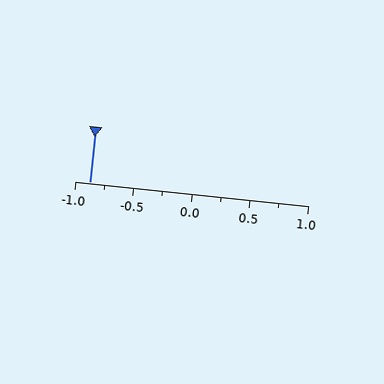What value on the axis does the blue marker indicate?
The marker indicates approximately -0.88.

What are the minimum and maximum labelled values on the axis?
The axis runs from -1.0 to 1.0.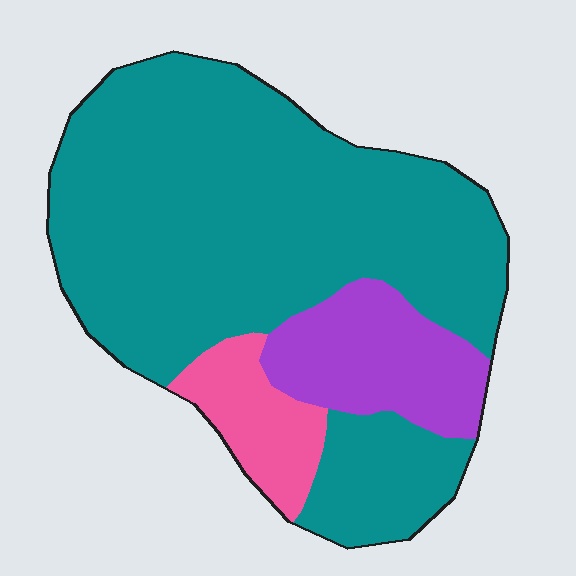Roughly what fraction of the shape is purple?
Purple covers 15% of the shape.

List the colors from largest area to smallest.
From largest to smallest: teal, purple, pink.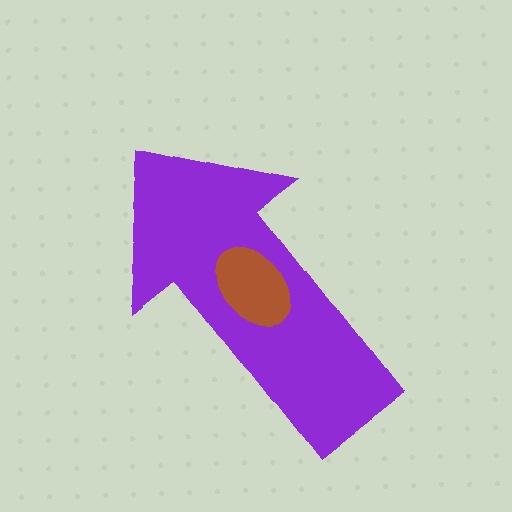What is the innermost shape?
The brown ellipse.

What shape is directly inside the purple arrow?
The brown ellipse.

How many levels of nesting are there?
2.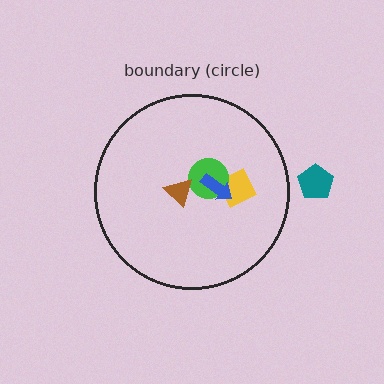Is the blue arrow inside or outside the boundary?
Inside.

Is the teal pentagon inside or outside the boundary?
Outside.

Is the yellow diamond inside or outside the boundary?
Inside.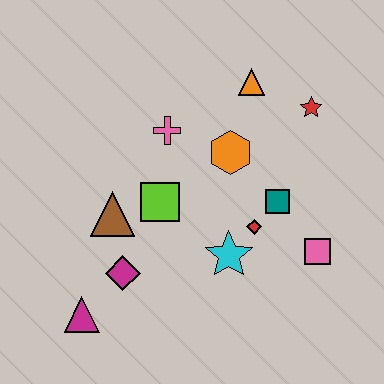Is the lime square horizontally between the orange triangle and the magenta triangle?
Yes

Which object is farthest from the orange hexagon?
The magenta triangle is farthest from the orange hexagon.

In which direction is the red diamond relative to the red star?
The red diamond is below the red star.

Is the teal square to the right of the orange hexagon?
Yes